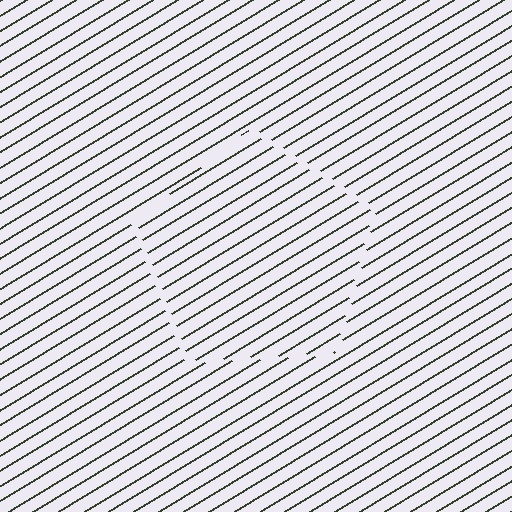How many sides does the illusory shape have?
5 sides — the line-ends trace a pentagon.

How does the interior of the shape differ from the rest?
The interior of the shape contains the same grating, shifted by half a period — the contour is defined by the phase discontinuity where line-ends from the inner and outer gratings abut.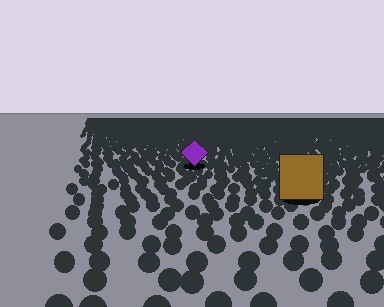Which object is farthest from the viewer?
The purple diamond is farthest from the viewer. It appears smaller and the ground texture around it is denser.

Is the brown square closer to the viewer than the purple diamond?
Yes. The brown square is closer — you can tell from the texture gradient: the ground texture is coarser near it.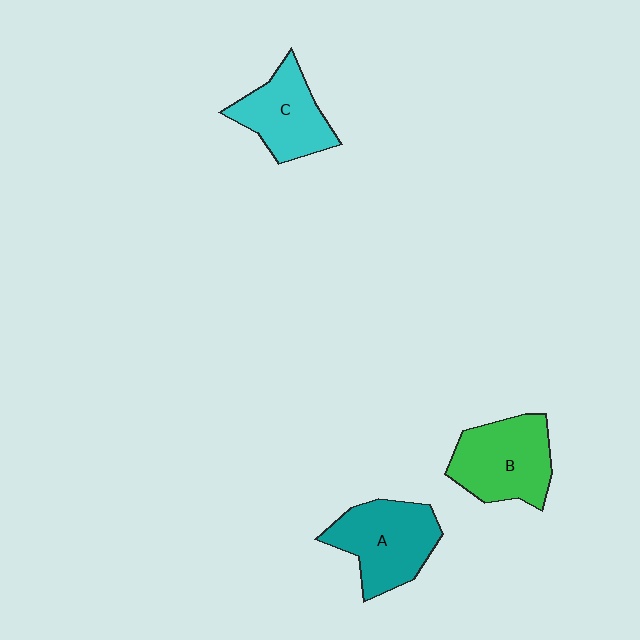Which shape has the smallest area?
Shape C (cyan).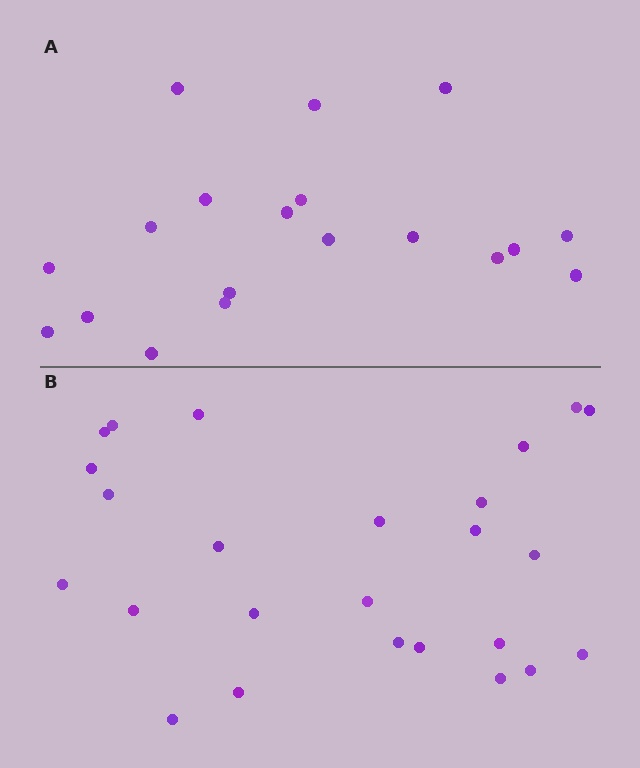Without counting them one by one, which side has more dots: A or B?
Region B (the bottom region) has more dots.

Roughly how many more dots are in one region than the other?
Region B has about 6 more dots than region A.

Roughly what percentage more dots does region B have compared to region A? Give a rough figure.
About 30% more.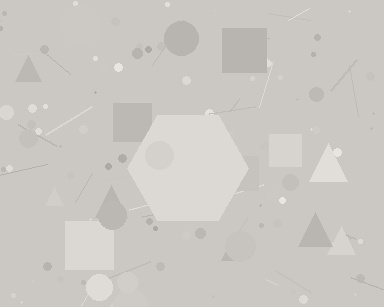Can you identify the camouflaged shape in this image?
The camouflaged shape is a hexagon.